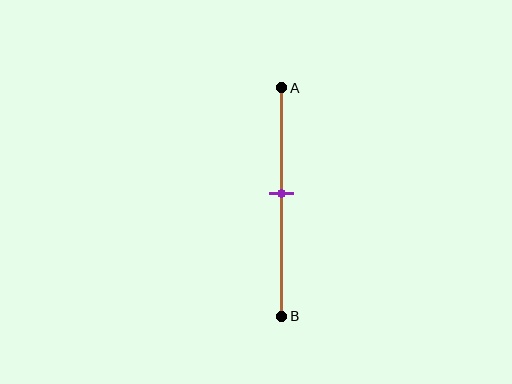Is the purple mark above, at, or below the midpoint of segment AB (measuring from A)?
The purple mark is above the midpoint of segment AB.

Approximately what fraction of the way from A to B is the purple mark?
The purple mark is approximately 45% of the way from A to B.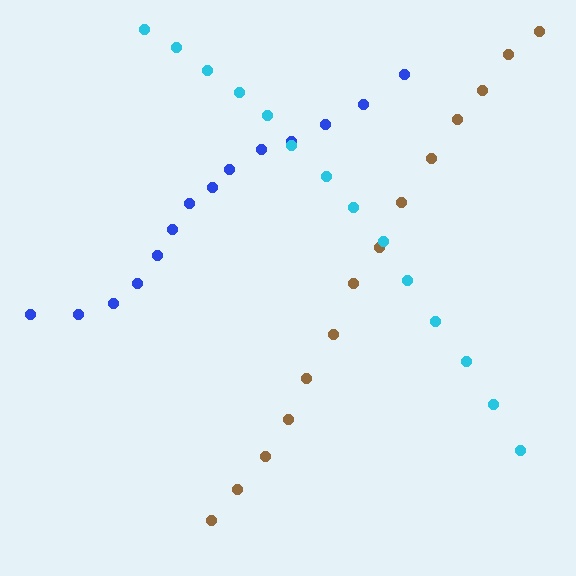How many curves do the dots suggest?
There are 3 distinct paths.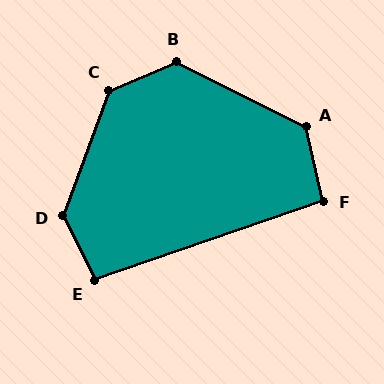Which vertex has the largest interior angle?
D, at approximately 134 degrees.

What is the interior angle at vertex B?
Approximately 130 degrees (obtuse).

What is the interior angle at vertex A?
Approximately 129 degrees (obtuse).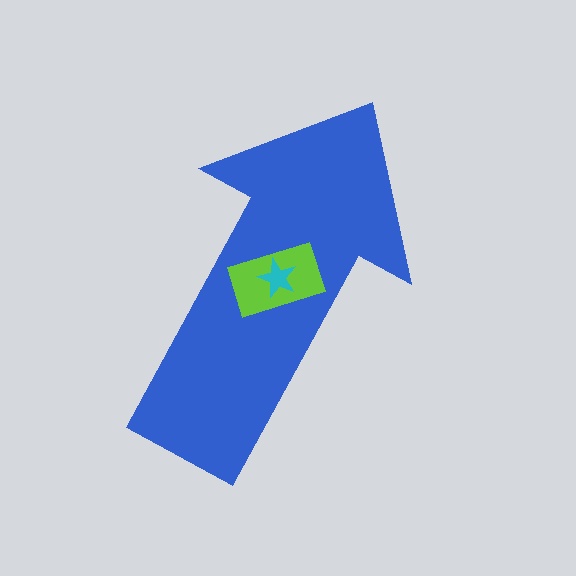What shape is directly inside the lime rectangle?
The cyan star.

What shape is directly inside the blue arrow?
The lime rectangle.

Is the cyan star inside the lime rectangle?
Yes.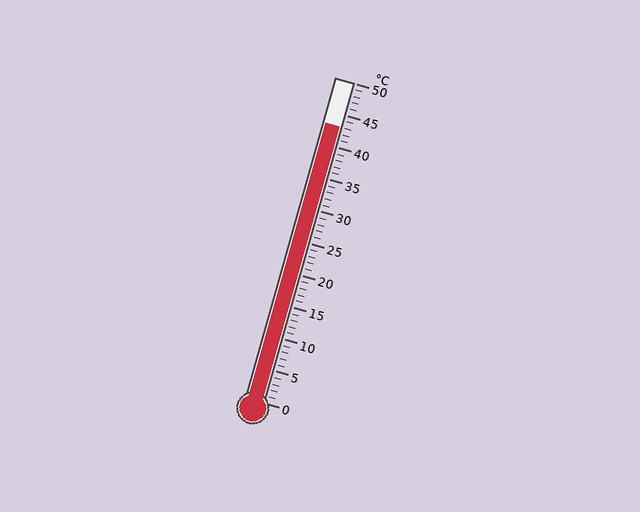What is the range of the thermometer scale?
The thermometer scale ranges from 0°C to 50°C.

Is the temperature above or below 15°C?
The temperature is above 15°C.